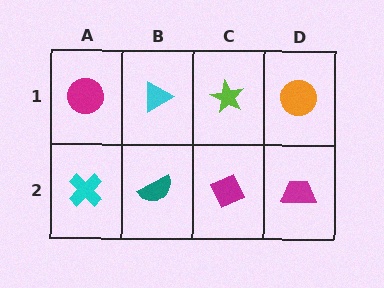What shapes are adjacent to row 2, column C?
A lime star (row 1, column C), a teal semicircle (row 2, column B), a magenta trapezoid (row 2, column D).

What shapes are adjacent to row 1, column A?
A cyan cross (row 2, column A), a cyan triangle (row 1, column B).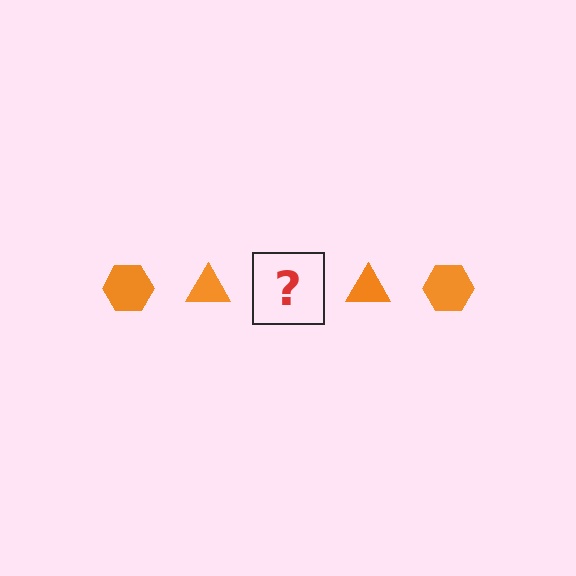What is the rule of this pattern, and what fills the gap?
The rule is that the pattern cycles through hexagon, triangle shapes in orange. The gap should be filled with an orange hexagon.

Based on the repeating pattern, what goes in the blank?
The blank should be an orange hexagon.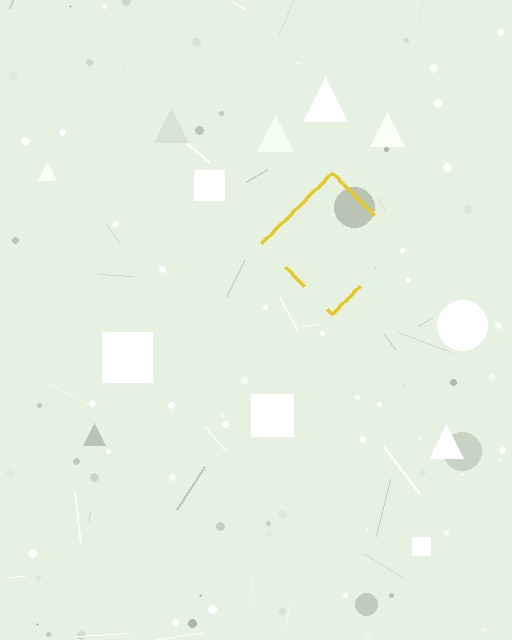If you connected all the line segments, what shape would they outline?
They would outline a diamond.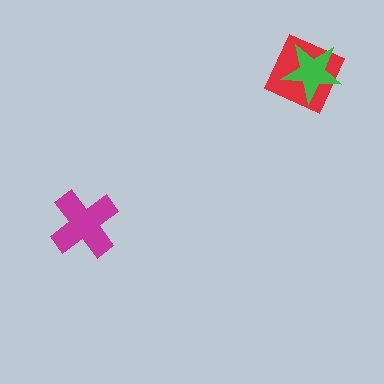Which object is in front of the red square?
The green star is in front of the red square.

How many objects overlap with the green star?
1 object overlaps with the green star.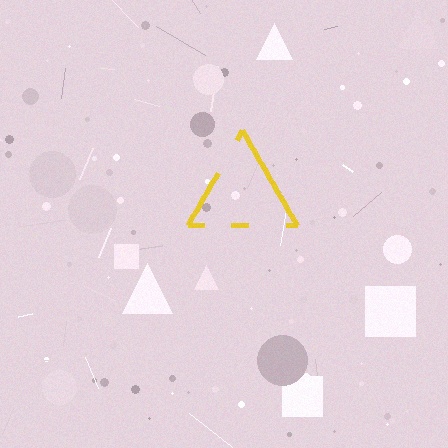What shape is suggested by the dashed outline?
The dashed outline suggests a triangle.